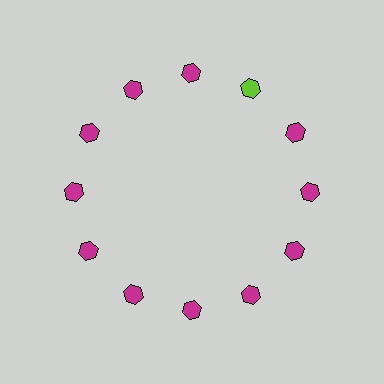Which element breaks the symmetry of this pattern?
The lime hexagon at roughly the 1 o'clock position breaks the symmetry. All other shapes are magenta hexagons.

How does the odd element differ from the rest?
It has a different color: lime instead of magenta.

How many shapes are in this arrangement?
There are 12 shapes arranged in a ring pattern.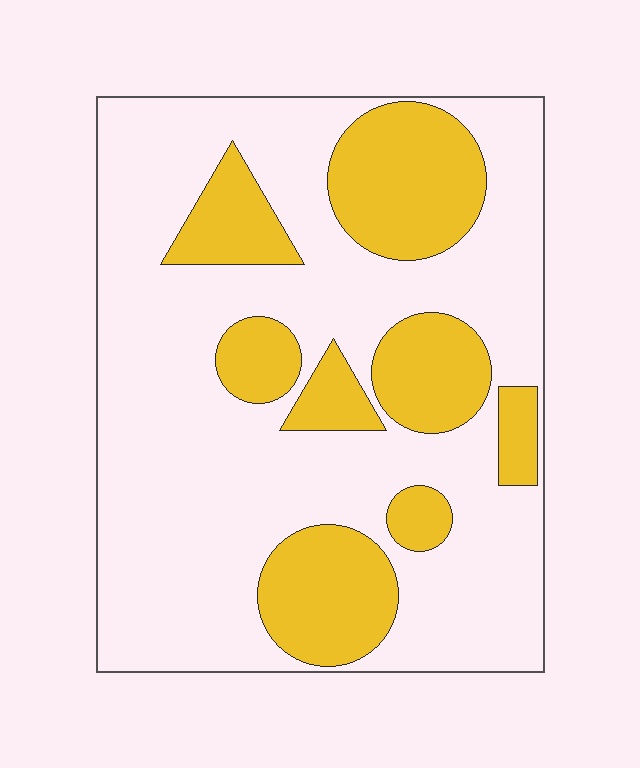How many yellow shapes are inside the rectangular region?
8.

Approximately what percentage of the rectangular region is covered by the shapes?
Approximately 30%.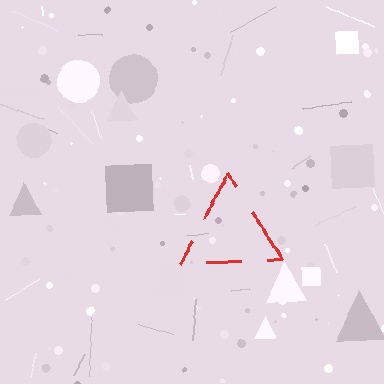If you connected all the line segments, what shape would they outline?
They would outline a triangle.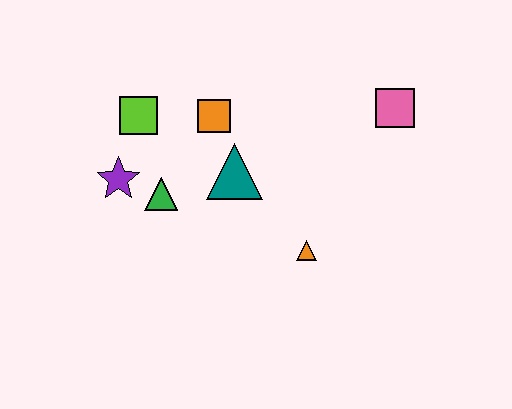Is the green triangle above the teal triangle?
No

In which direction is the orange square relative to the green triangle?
The orange square is above the green triangle.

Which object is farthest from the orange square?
The pink square is farthest from the orange square.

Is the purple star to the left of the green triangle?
Yes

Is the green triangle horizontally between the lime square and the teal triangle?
Yes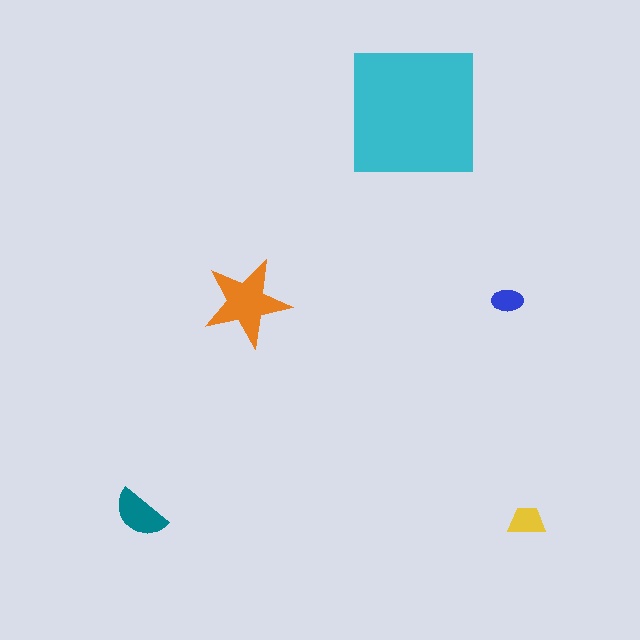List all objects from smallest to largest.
The blue ellipse, the yellow trapezoid, the teal semicircle, the orange star, the cyan square.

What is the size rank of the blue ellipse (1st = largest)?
5th.